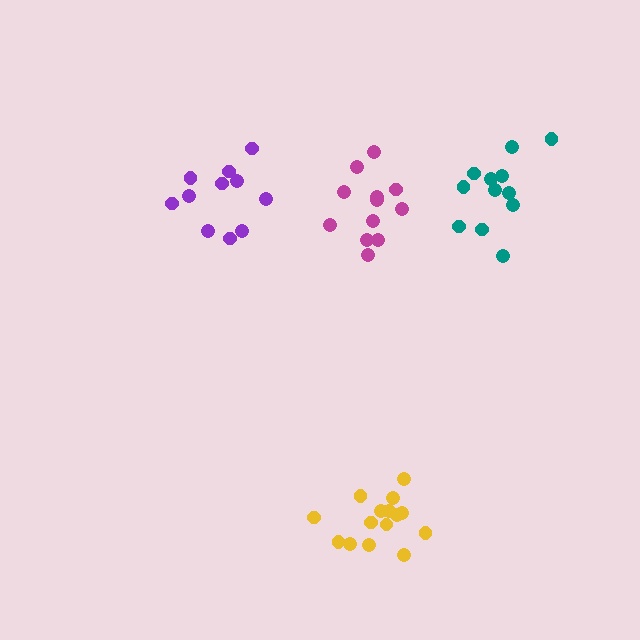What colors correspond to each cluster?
The clusters are colored: teal, purple, yellow, magenta.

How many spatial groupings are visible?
There are 4 spatial groupings.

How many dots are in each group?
Group 1: 12 dots, Group 2: 11 dots, Group 3: 15 dots, Group 4: 12 dots (50 total).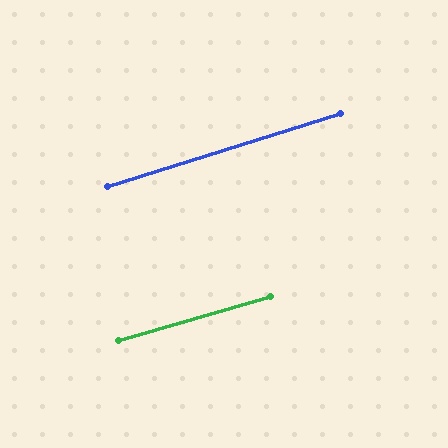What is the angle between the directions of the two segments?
Approximately 1 degree.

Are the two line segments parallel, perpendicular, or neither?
Parallel — their directions differ by only 1.5°.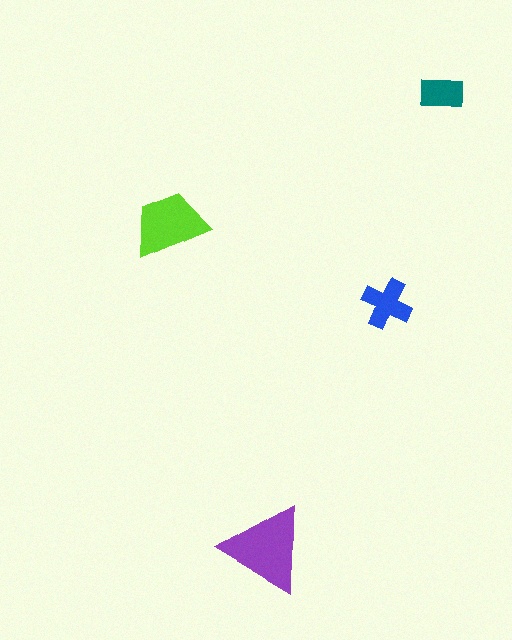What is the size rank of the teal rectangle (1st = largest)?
4th.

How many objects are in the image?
There are 4 objects in the image.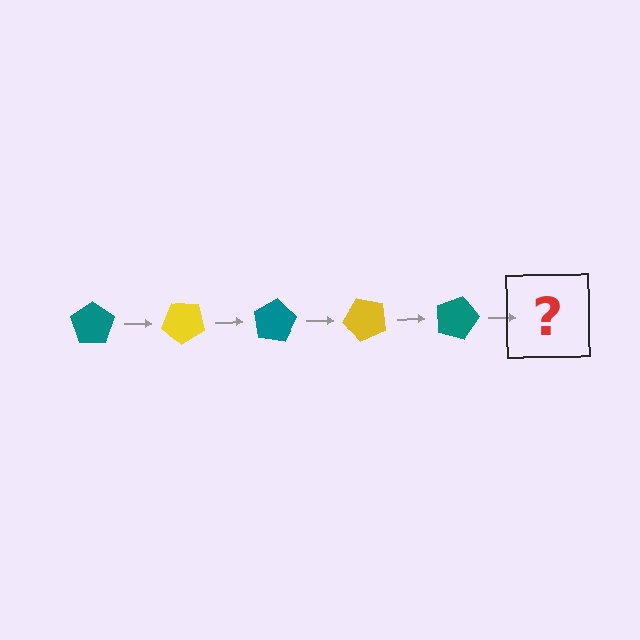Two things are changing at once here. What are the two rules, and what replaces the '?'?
The two rules are that it rotates 40 degrees each step and the color cycles through teal and yellow. The '?' should be a yellow pentagon, rotated 200 degrees from the start.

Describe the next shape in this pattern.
It should be a yellow pentagon, rotated 200 degrees from the start.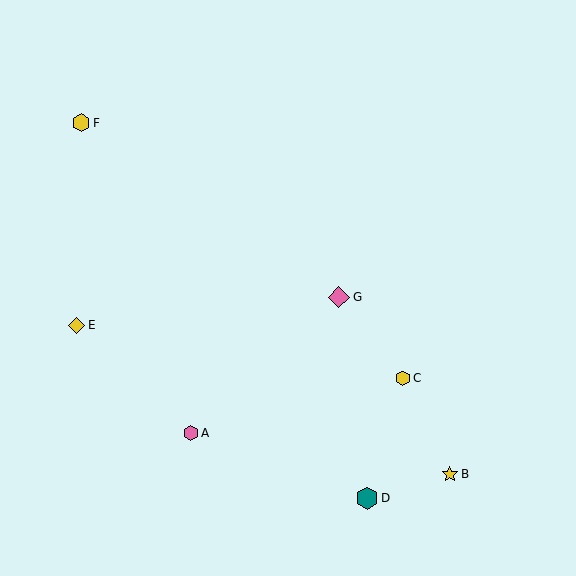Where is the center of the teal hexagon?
The center of the teal hexagon is at (367, 498).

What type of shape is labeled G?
Shape G is a pink diamond.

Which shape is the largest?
The teal hexagon (labeled D) is the largest.